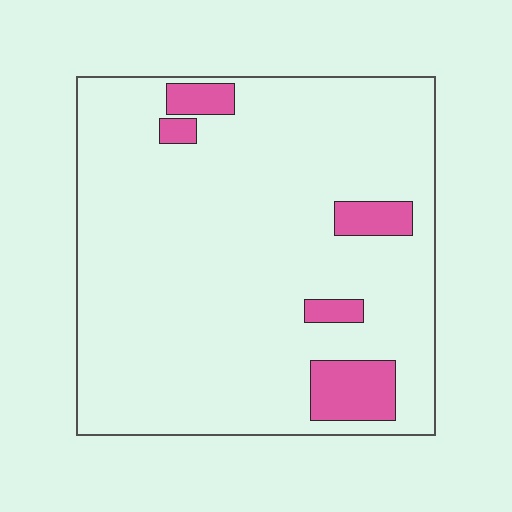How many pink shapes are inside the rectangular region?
5.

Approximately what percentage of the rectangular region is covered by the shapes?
Approximately 10%.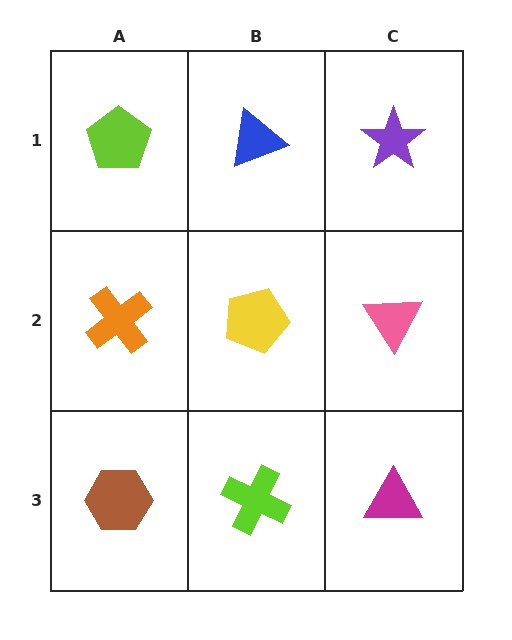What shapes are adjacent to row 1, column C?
A pink triangle (row 2, column C), a blue triangle (row 1, column B).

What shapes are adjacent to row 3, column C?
A pink triangle (row 2, column C), a lime cross (row 3, column B).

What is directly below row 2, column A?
A brown hexagon.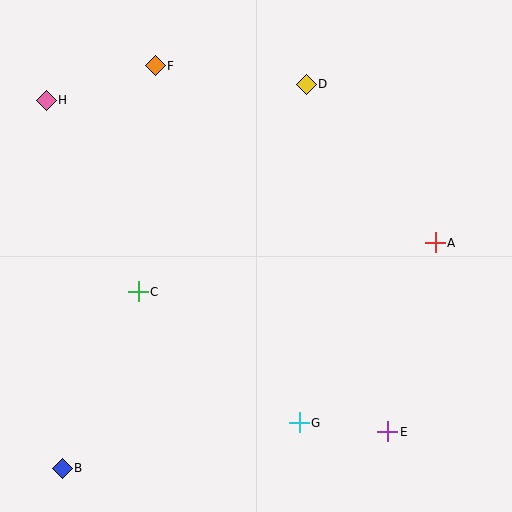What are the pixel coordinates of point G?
Point G is at (299, 423).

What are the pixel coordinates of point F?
Point F is at (155, 66).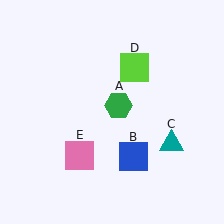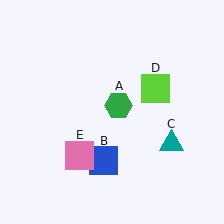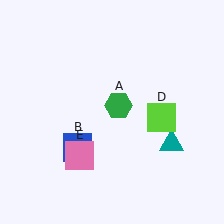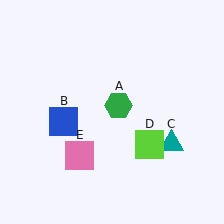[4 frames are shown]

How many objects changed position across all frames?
2 objects changed position: blue square (object B), lime square (object D).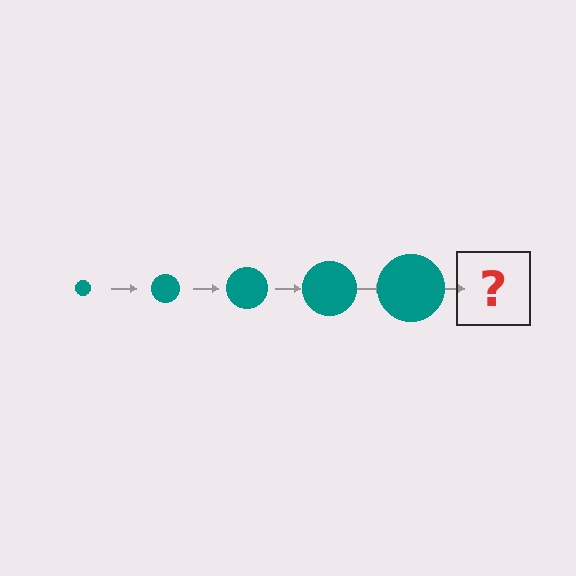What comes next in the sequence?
The next element should be a teal circle, larger than the previous one.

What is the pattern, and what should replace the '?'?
The pattern is that the circle gets progressively larger each step. The '?' should be a teal circle, larger than the previous one.